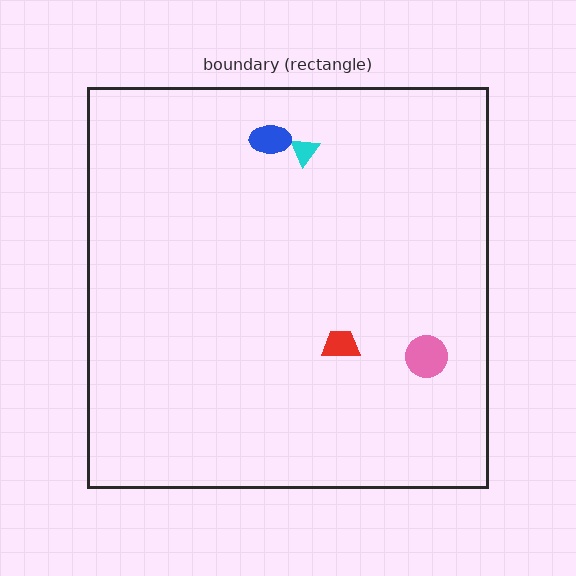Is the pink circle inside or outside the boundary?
Inside.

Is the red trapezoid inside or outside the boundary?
Inside.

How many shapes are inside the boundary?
4 inside, 0 outside.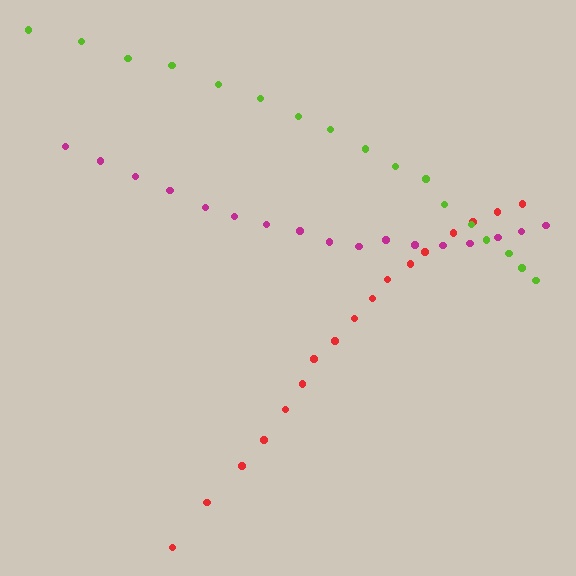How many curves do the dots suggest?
There are 3 distinct paths.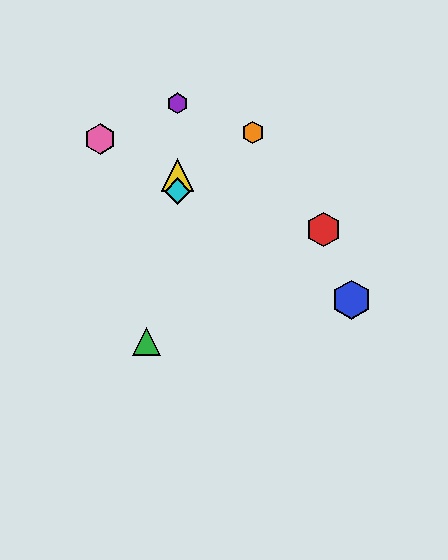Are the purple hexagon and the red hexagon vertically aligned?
No, the purple hexagon is at x≈177 and the red hexagon is at x≈323.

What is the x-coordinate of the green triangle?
The green triangle is at x≈146.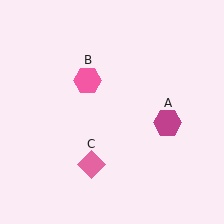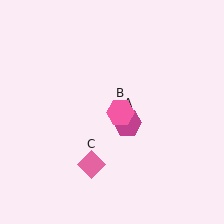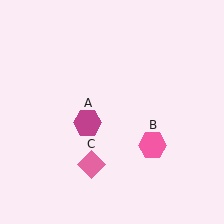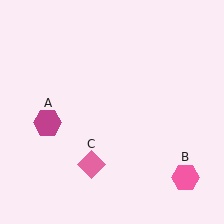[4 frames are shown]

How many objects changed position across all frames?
2 objects changed position: magenta hexagon (object A), pink hexagon (object B).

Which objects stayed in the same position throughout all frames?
Pink diamond (object C) remained stationary.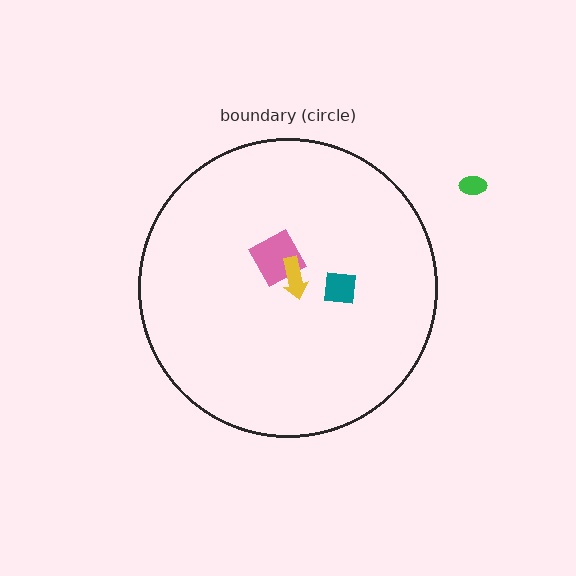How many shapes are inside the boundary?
3 inside, 1 outside.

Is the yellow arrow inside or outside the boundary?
Inside.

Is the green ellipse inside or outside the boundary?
Outside.